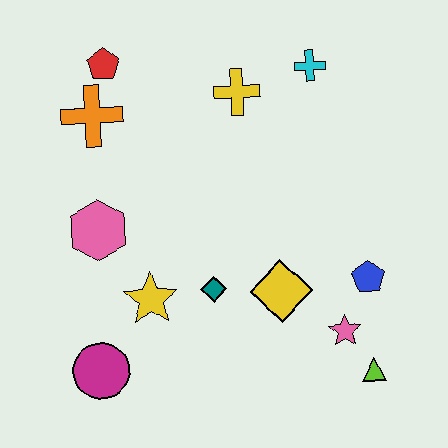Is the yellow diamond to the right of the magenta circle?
Yes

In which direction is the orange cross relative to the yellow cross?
The orange cross is to the left of the yellow cross.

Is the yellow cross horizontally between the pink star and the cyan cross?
No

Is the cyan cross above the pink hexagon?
Yes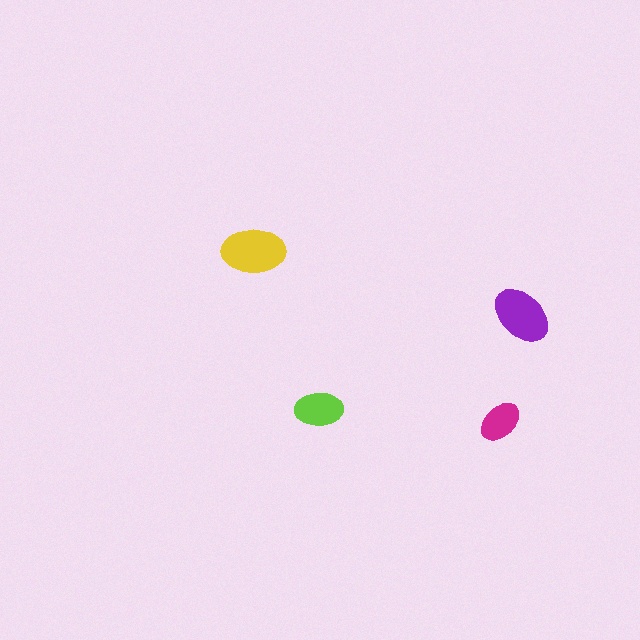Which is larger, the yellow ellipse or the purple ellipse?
The yellow one.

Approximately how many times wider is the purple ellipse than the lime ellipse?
About 1.5 times wider.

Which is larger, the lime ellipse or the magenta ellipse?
The lime one.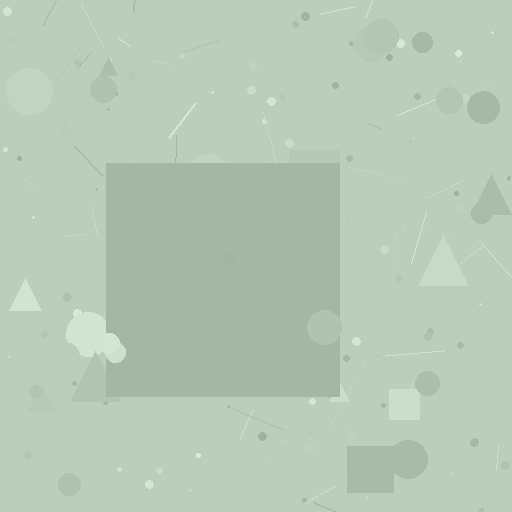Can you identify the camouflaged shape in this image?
The camouflaged shape is a square.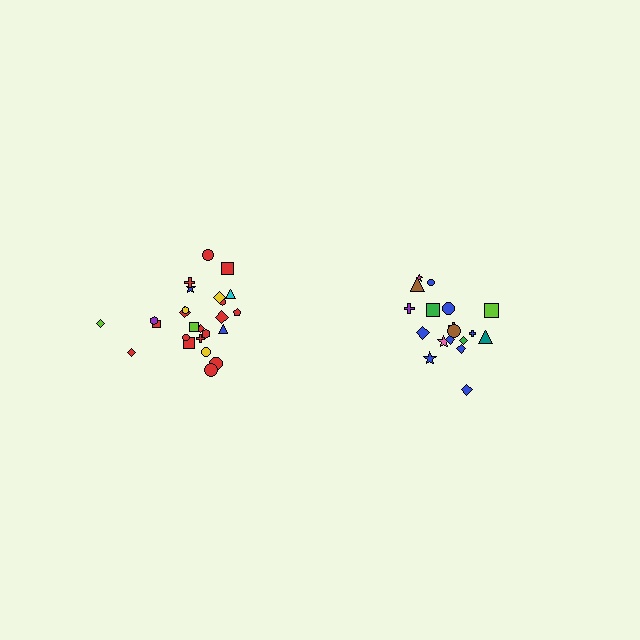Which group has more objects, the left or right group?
The left group.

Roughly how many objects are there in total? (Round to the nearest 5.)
Roughly 45 objects in total.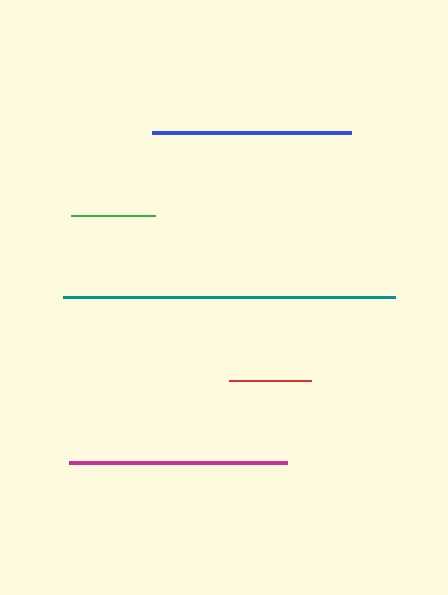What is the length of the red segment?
The red segment is approximately 82 pixels long.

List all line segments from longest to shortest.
From longest to shortest: teal, magenta, blue, green, red.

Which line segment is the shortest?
The red line is the shortest at approximately 82 pixels.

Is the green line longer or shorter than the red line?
The green line is longer than the red line.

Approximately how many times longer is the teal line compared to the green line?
The teal line is approximately 3.9 times the length of the green line.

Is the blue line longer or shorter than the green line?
The blue line is longer than the green line.